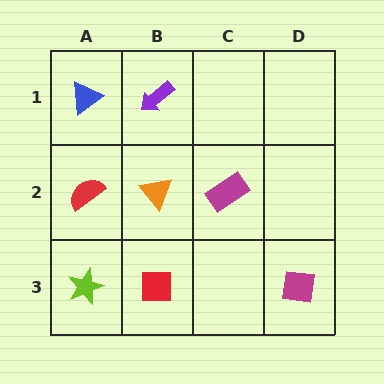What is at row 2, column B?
An orange triangle.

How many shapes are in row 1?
2 shapes.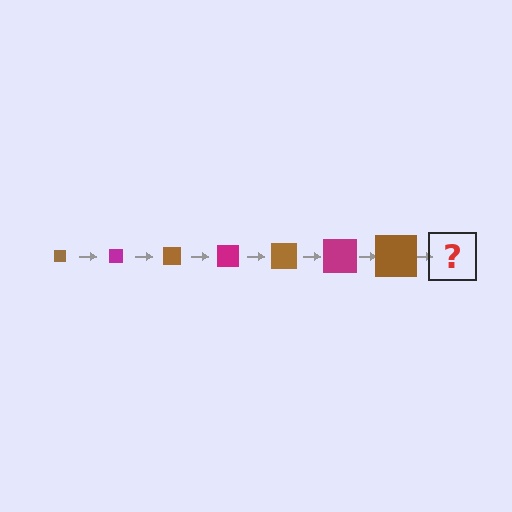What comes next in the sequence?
The next element should be a magenta square, larger than the previous one.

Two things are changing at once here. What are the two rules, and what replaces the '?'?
The two rules are that the square grows larger each step and the color cycles through brown and magenta. The '?' should be a magenta square, larger than the previous one.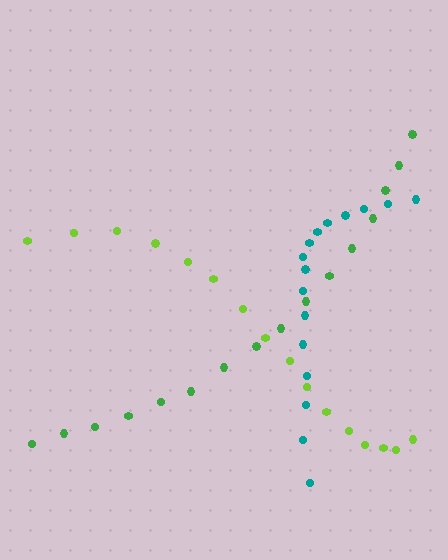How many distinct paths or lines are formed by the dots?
There are 3 distinct paths.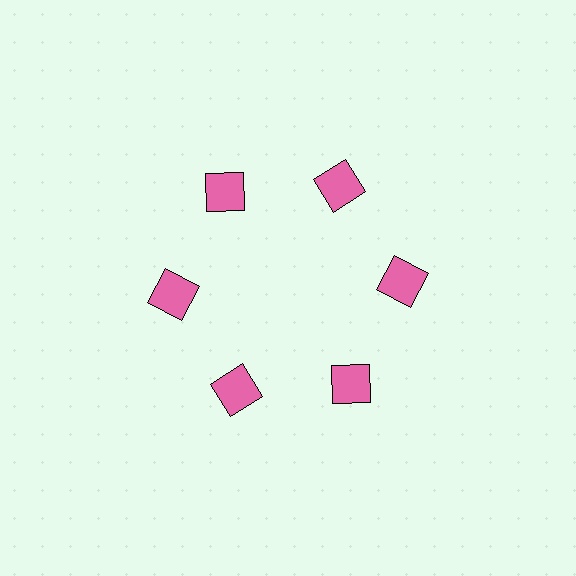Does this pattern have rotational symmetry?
Yes, this pattern has 6-fold rotational symmetry. It looks the same after rotating 60 degrees around the center.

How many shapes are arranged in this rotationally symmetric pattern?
There are 6 shapes, arranged in 6 groups of 1.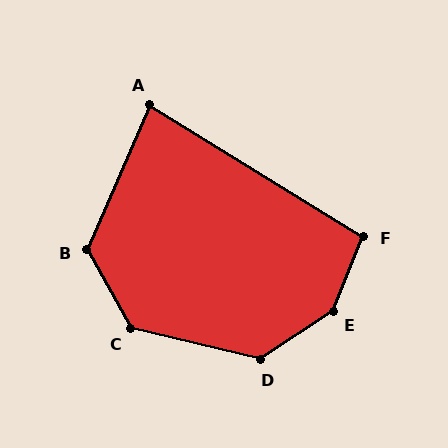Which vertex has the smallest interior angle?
A, at approximately 82 degrees.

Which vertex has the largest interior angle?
E, at approximately 145 degrees.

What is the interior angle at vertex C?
Approximately 133 degrees (obtuse).